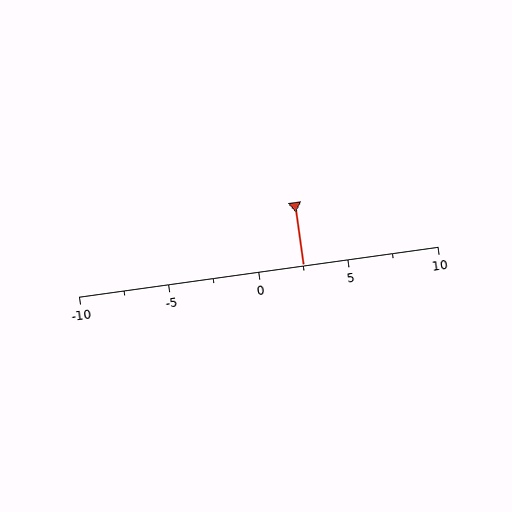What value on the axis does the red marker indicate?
The marker indicates approximately 2.5.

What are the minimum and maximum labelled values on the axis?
The axis runs from -10 to 10.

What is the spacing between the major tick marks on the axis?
The major ticks are spaced 5 apart.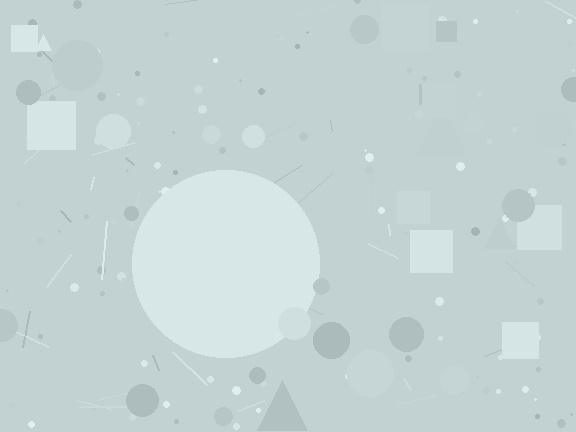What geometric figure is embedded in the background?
A circle is embedded in the background.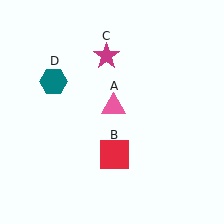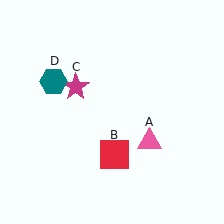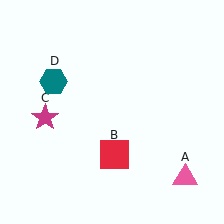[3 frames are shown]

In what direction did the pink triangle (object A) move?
The pink triangle (object A) moved down and to the right.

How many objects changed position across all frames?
2 objects changed position: pink triangle (object A), magenta star (object C).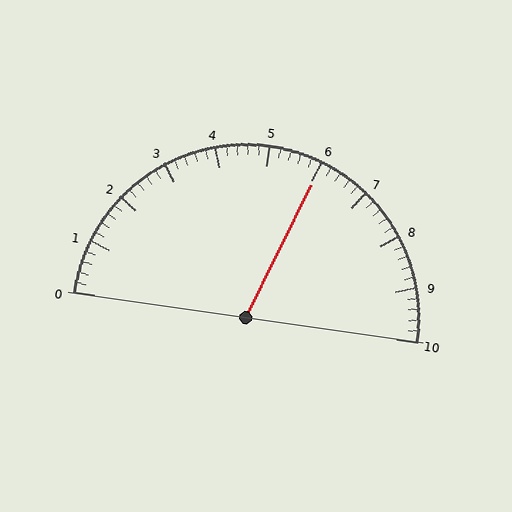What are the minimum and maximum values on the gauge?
The gauge ranges from 0 to 10.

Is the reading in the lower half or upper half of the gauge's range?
The reading is in the upper half of the range (0 to 10).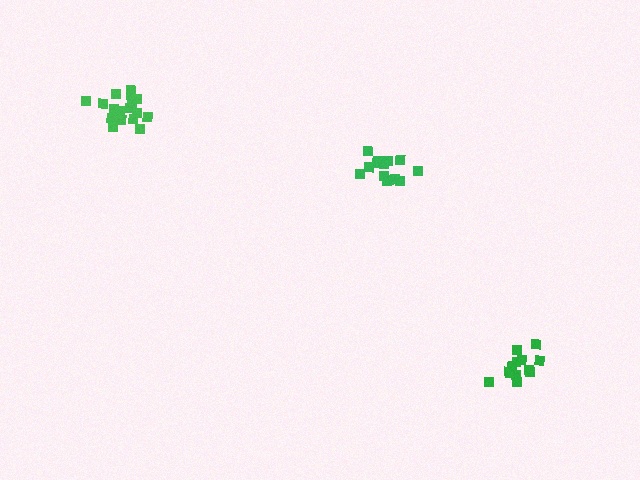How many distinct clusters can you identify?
There are 3 distinct clusters.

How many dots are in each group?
Group 1: 14 dots, Group 2: 14 dots, Group 3: 17 dots (45 total).